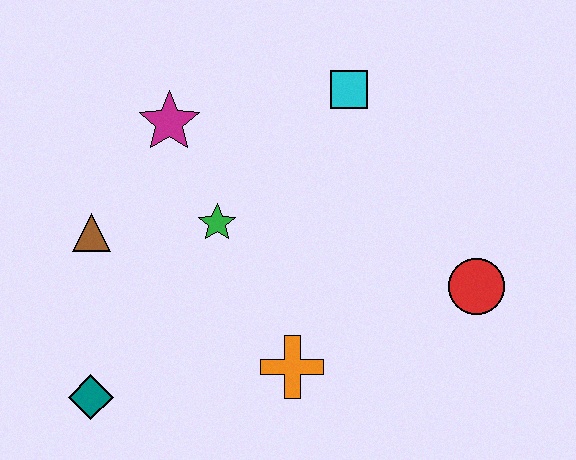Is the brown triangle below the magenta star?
Yes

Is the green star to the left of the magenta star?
No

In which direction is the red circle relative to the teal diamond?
The red circle is to the right of the teal diamond.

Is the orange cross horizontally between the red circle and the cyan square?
No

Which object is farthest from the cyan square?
The teal diamond is farthest from the cyan square.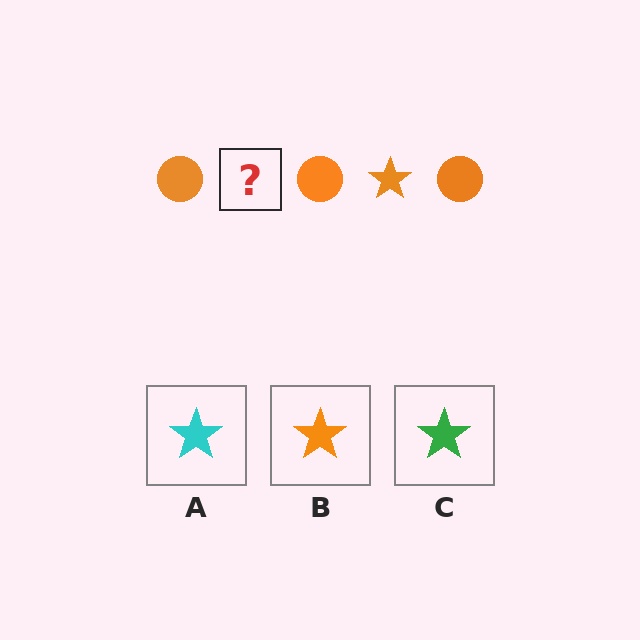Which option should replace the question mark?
Option B.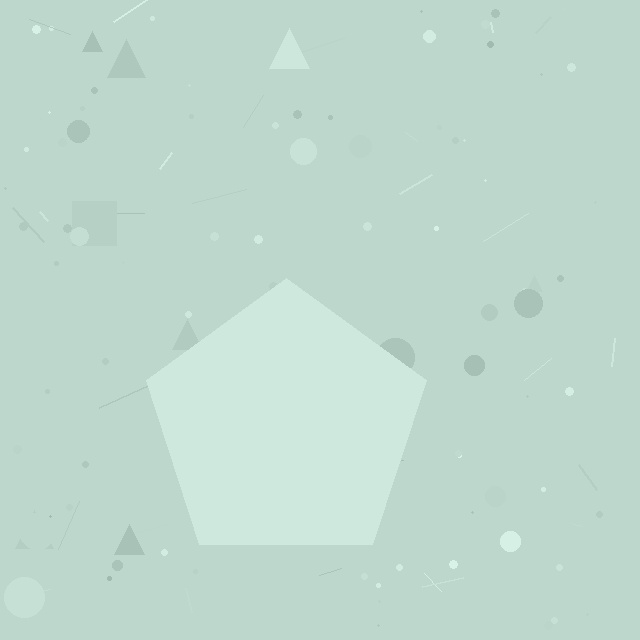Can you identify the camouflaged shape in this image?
The camouflaged shape is a pentagon.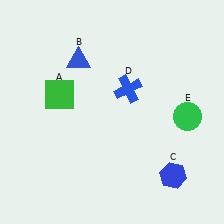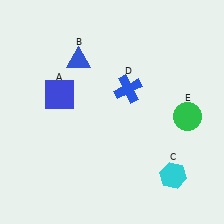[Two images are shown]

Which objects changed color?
A changed from green to blue. C changed from blue to cyan.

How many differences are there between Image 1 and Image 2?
There are 2 differences between the two images.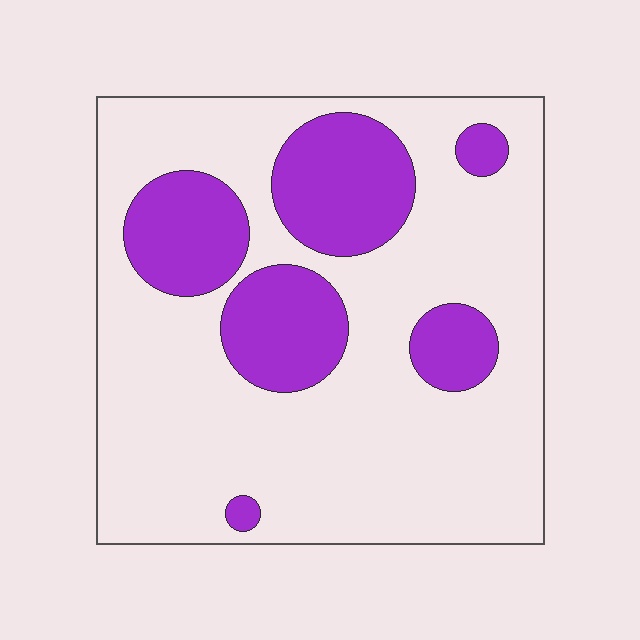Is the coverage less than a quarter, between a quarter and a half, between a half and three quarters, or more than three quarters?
Between a quarter and a half.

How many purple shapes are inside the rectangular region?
6.